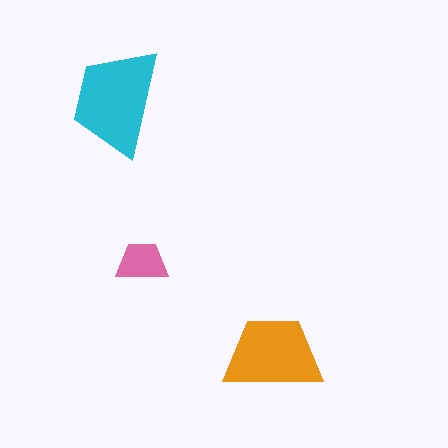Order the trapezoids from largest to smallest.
the cyan one, the orange one, the pink one.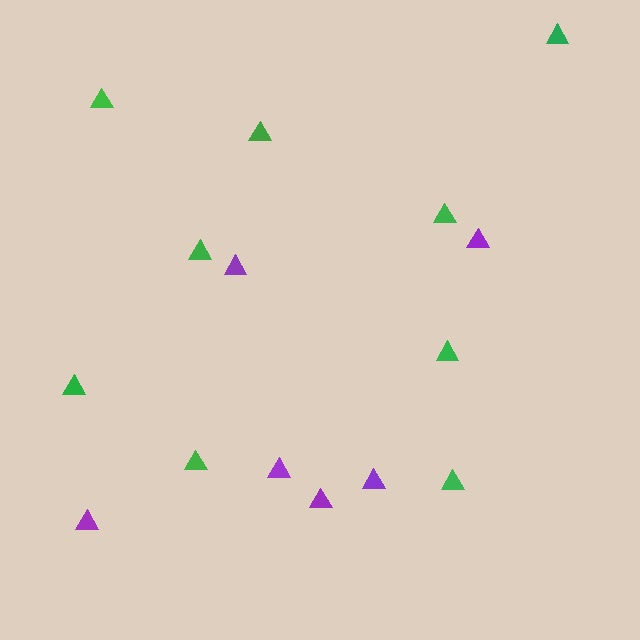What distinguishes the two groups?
There are 2 groups: one group of purple triangles (6) and one group of green triangles (9).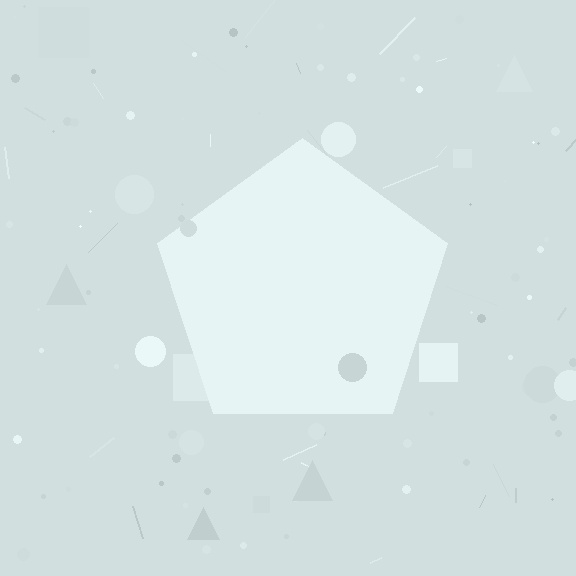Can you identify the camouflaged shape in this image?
The camouflaged shape is a pentagon.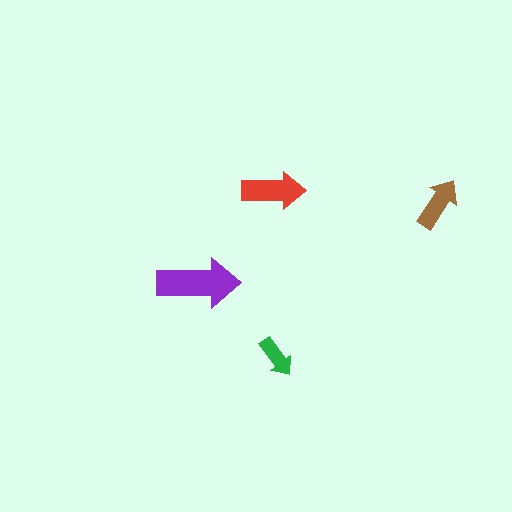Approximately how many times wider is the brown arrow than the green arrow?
About 1.5 times wider.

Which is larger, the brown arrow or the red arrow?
The red one.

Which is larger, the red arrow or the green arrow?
The red one.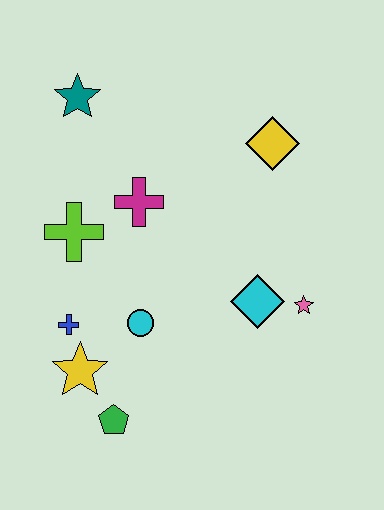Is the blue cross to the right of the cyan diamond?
No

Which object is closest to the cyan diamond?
The pink star is closest to the cyan diamond.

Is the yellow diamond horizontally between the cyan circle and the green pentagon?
No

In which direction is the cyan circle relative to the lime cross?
The cyan circle is below the lime cross.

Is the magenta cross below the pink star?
No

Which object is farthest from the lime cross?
The pink star is farthest from the lime cross.